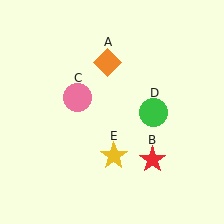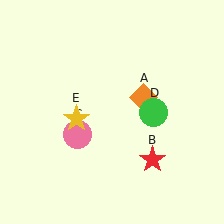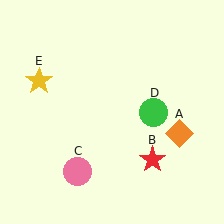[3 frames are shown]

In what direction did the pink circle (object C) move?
The pink circle (object C) moved down.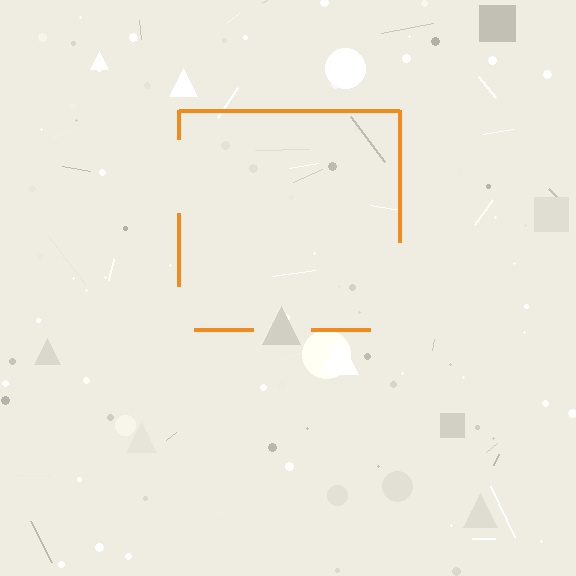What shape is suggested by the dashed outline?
The dashed outline suggests a square.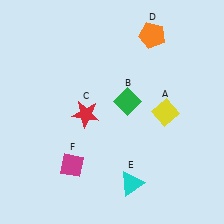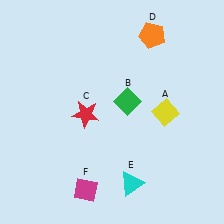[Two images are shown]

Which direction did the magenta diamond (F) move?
The magenta diamond (F) moved down.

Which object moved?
The magenta diamond (F) moved down.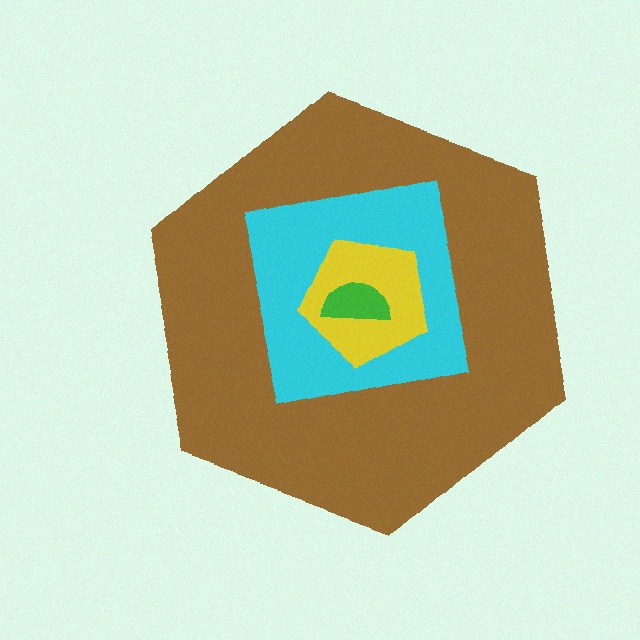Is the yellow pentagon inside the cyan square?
Yes.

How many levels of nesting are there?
4.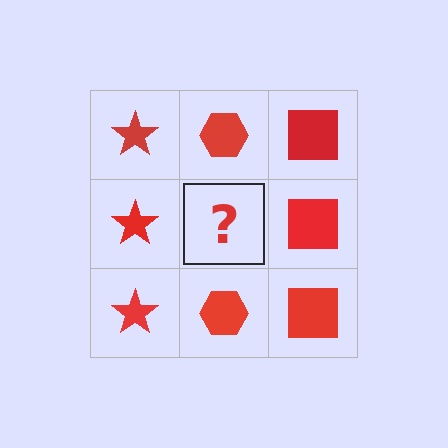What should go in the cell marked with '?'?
The missing cell should contain a red hexagon.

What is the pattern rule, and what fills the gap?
The rule is that each column has a consistent shape. The gap should be filled with a red hexagon.